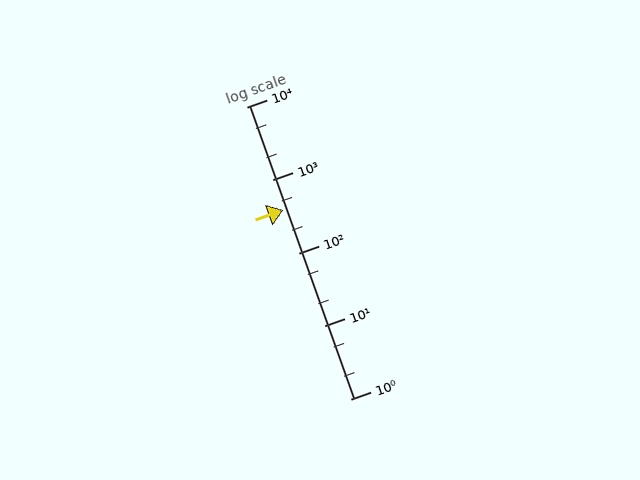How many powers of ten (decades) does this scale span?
The scale spans 4 decades, from 1 to 10000.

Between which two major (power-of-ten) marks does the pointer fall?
The pointer is between 100 and 1000.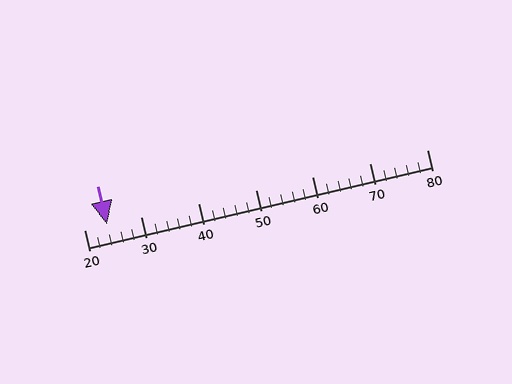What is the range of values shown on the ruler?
The ruler shows values from 20 to 80.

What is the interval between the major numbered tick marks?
The major tick marks are spaced 10 units apart.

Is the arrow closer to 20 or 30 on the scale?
The arrow is closer to 20.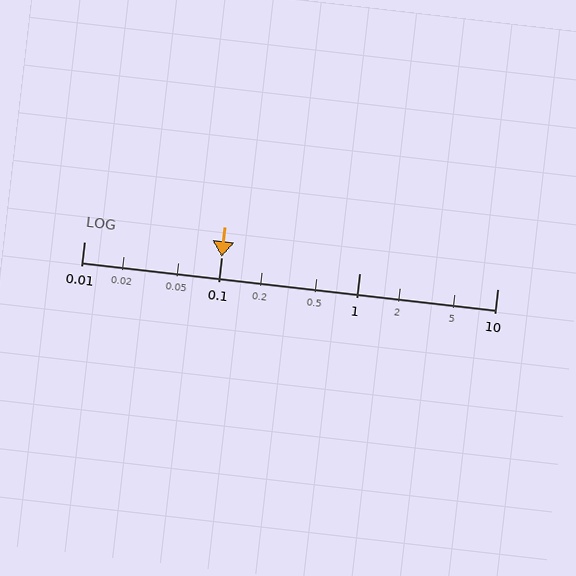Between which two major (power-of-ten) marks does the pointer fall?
The pointer is between 0.01 and 0.1.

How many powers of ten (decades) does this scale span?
The scale spans 3 decades, from 0.01 to 10.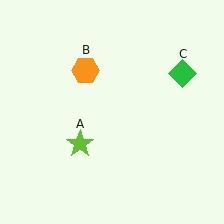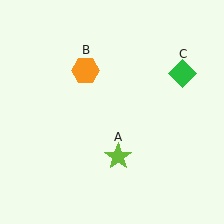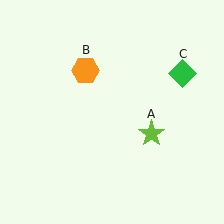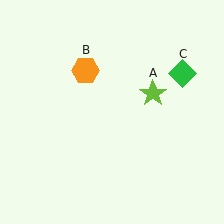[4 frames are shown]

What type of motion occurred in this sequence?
The lime star (object A) rotated counterclockwise around the center of the scene.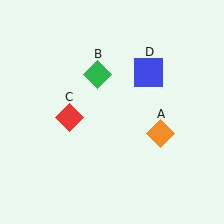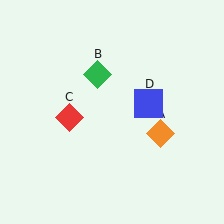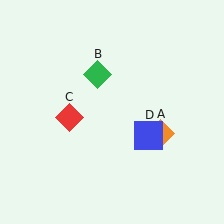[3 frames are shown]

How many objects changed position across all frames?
1 object changed position: blue square (object D).